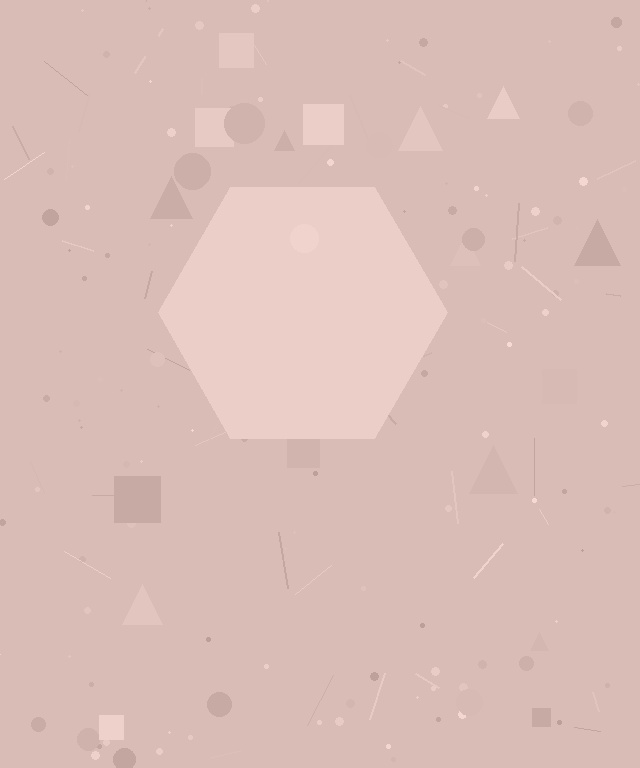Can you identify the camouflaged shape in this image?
The camouflaged shape is a hexagon.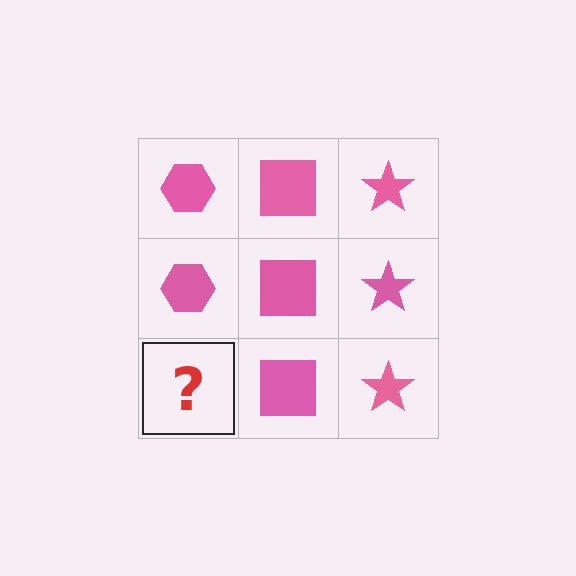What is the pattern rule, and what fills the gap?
The rule is that each column has a consistent shape. The gap should be filled with a pink hexagon.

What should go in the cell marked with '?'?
The missing cell should contain a pink hexagon.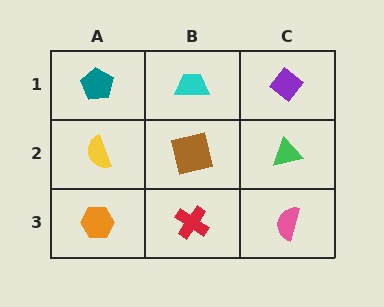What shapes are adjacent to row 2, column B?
A cyan trapezoid (row 1, column B), a red cross (row 3, column B), a yellow semicircle (row 2, column A), a green triangle (row 2, column C).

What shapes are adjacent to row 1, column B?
A brown square (row 2, column B), a teal pentagon (row 1, column A), a purple diamond (row 1, column C).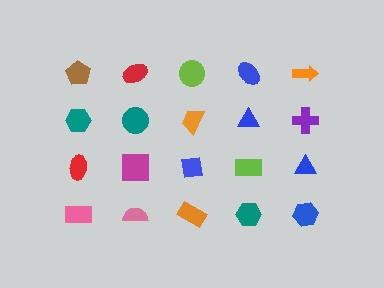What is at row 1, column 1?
A brown pentagon.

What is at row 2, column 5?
A purple cross.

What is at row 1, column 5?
An orange arrow.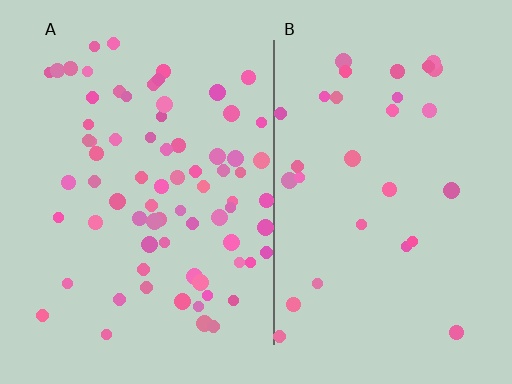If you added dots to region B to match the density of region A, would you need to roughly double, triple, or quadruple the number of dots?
Approximately double.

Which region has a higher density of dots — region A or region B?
A (the left).